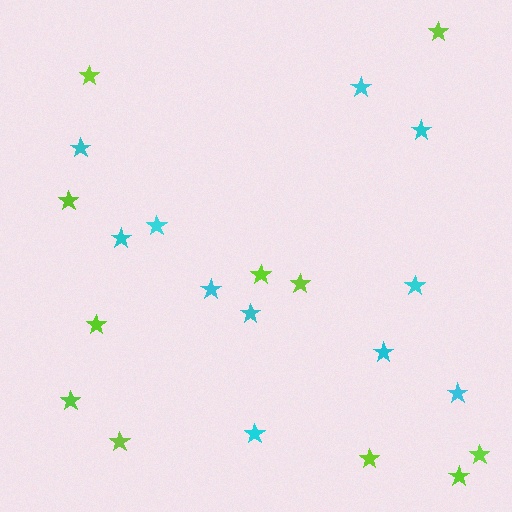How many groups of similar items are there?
There are 2 groups: one group of cyan stars (11) and one group of lime stars (11).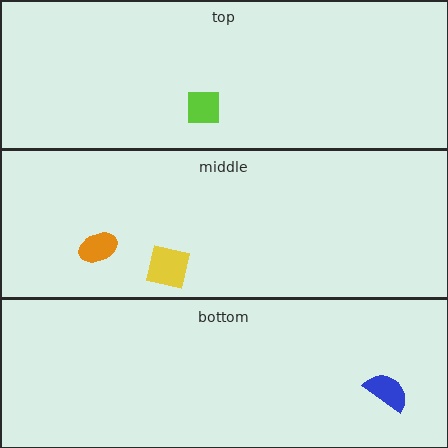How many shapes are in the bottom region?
1.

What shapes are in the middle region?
The orange ellipse, the yellow square.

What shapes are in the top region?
The lime square.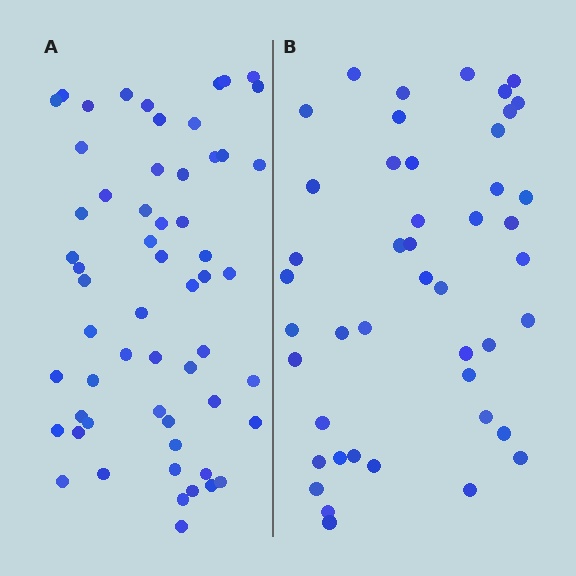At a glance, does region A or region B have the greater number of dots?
Region A (the left region) has more dots.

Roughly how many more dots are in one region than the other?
Region A has approximately 15 more dots than region B.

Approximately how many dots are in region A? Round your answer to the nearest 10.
About 60 dots. (The exact count is 58, which rounds to 60.)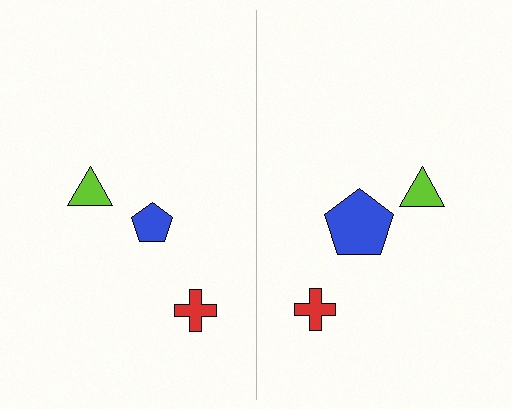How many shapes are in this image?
There are 6 shapes in this image.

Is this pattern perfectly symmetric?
No, the pattern is not perfectly symmetric. The blue pentagon on the right side has a different size than its mirror counterpart.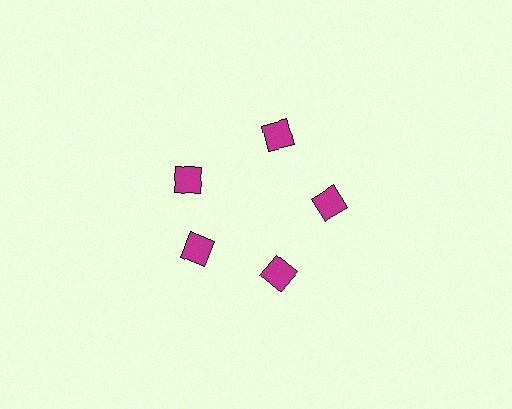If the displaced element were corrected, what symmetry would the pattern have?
It would have 5-fold rotational symmetry — the pattern would map onto itself every 72 degrees.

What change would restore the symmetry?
The symmetry would be restored by rotating it back into even spacing with its neighbors so that all 5 squares sit at equal angles and equal distance from the center.